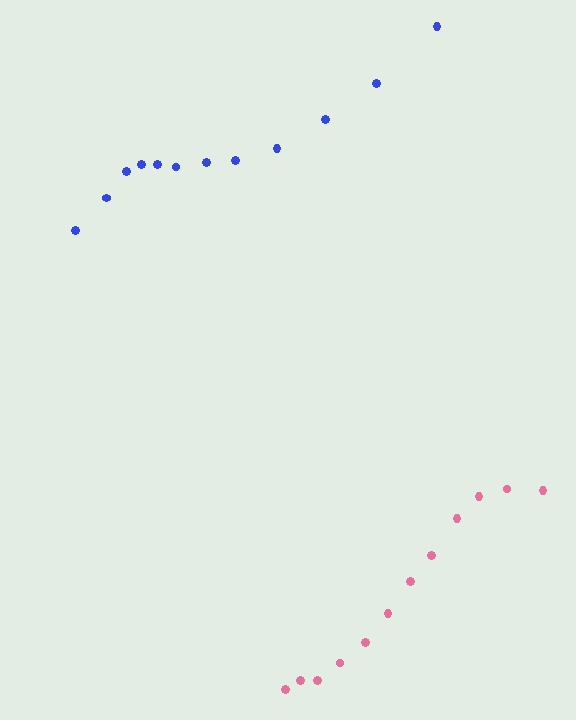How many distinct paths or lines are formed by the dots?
There are 2 distinct paths.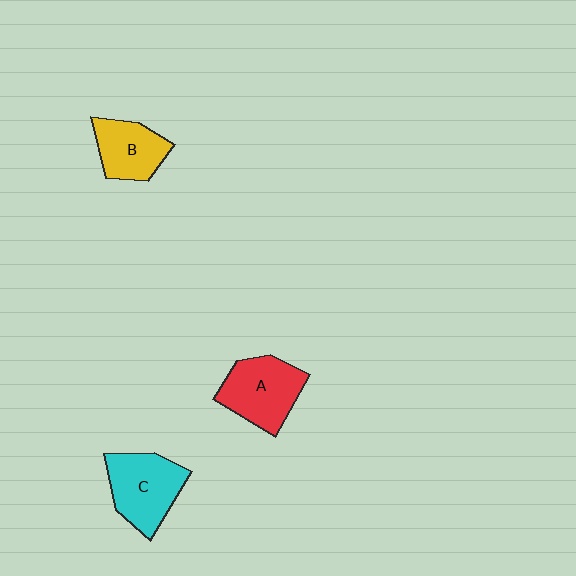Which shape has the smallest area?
Shape B (yellow).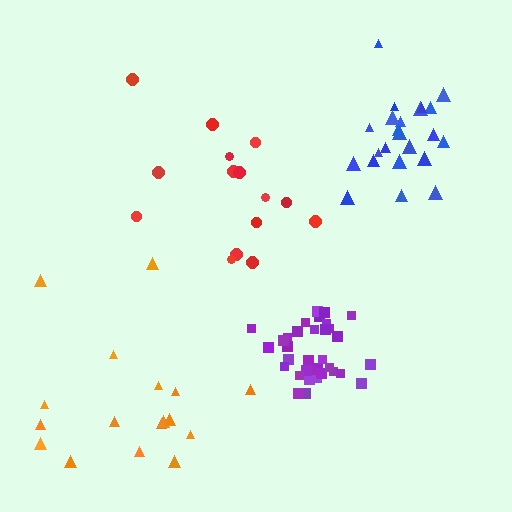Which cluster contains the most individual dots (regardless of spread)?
Purple (35).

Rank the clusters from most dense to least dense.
purple, blue, orange, red.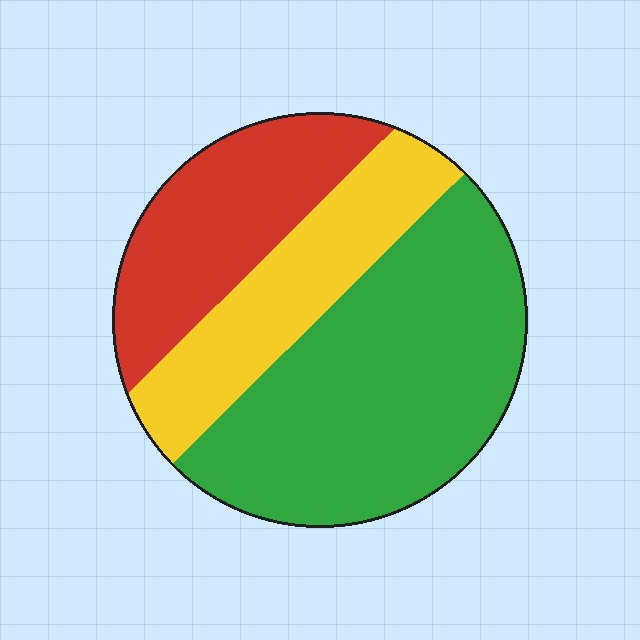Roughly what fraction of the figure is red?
Red takes up about one quarter (1/4) of the figure.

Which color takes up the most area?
Green, at roughly 50%.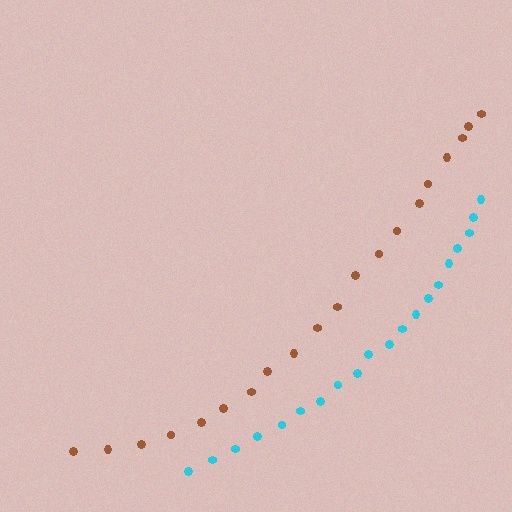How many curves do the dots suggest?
There are 2 distinct paths.